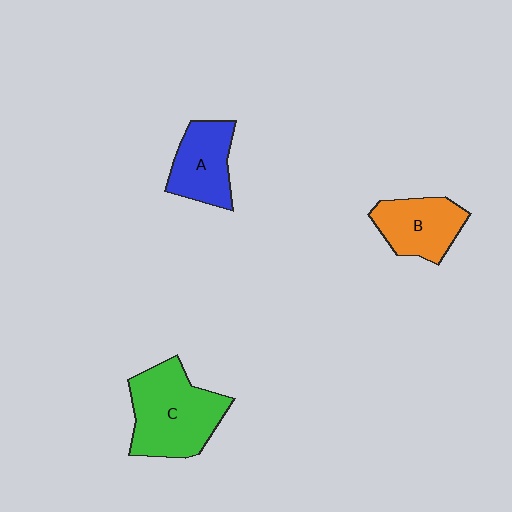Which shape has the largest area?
Shape C (green).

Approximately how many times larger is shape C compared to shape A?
Approximately 1.6 times.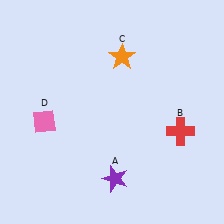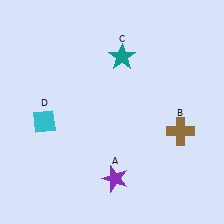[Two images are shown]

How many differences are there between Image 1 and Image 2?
There are 3 differences between the two images.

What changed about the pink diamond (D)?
In Image 1, D is pink. In Image 2, it changed to cyan.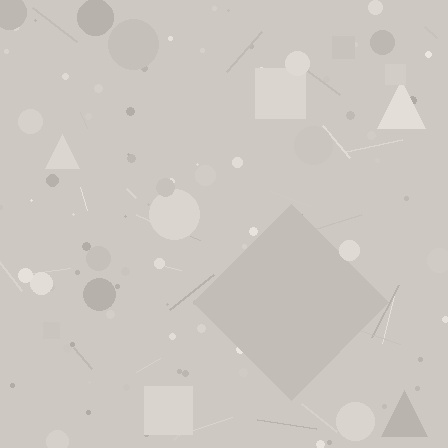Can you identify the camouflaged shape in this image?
The camouflaged shape is a diamond.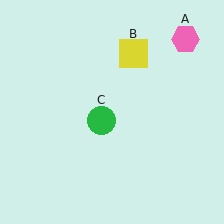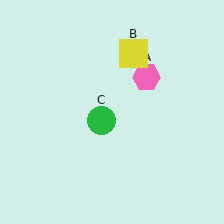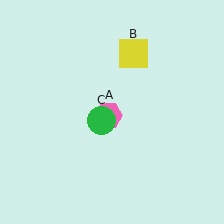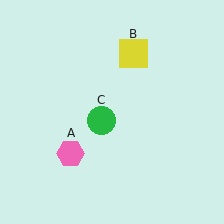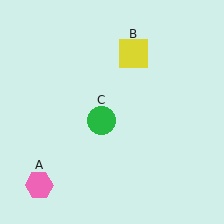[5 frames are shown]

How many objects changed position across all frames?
1 object changed position: pink hexagon (object A).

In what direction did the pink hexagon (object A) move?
The pink hexagon (object A) moved down and to the left.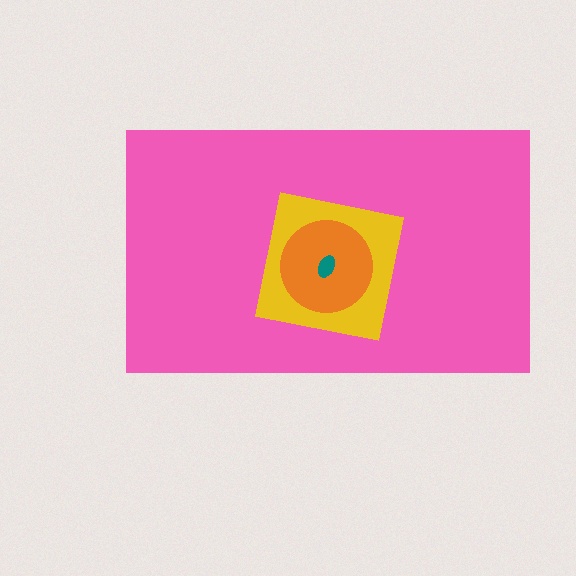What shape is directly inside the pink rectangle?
The yellow square.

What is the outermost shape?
The pink rectangle.